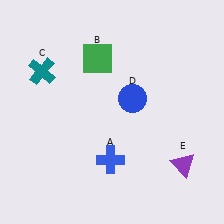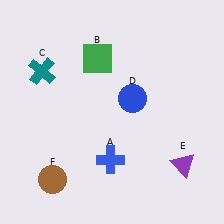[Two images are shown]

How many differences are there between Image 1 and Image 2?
There is 1 difference between the two images.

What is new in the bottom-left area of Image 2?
A brown circle (F) was added in the bottom-left area of Image 2.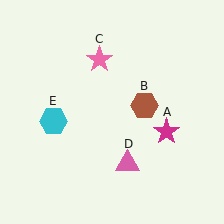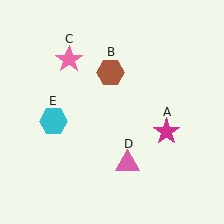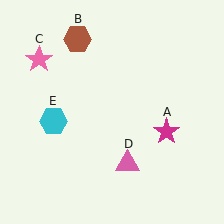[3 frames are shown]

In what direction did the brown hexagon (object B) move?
The brown hexagon (object B) moved up and to the left.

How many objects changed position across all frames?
2 objects changed position: brown hexagon (object B), pink star (object C).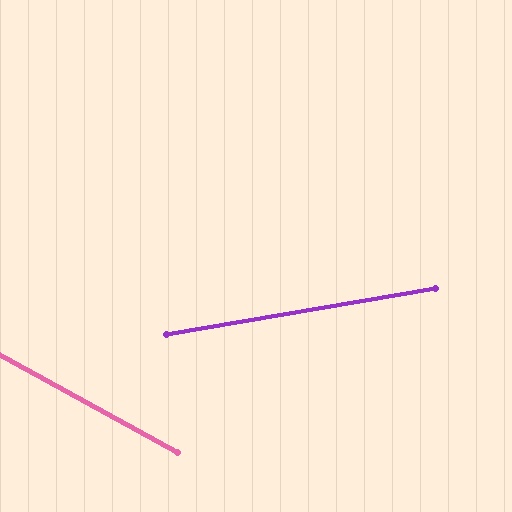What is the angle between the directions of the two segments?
Approximately 39 degrees.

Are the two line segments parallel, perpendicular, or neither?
Neither parallel nor perpendicular — they differ by about 39°.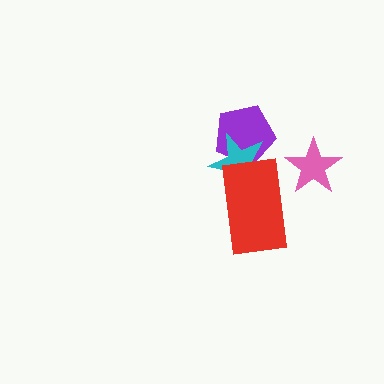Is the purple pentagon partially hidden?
Yes, it is partially covered by another shape.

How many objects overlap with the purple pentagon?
1 object overlaps with the purple pentagon.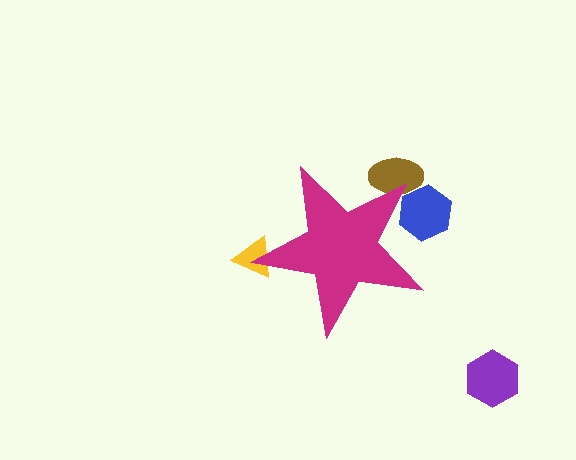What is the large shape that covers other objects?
A magenta star.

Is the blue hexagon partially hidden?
Yes, the blue hexagon is partially hidden behind the magenta star.